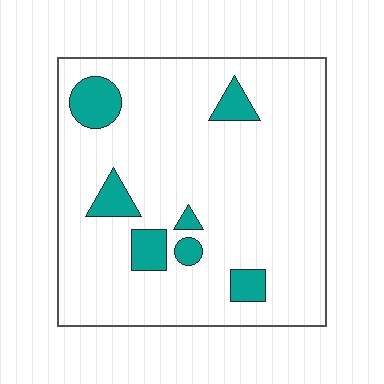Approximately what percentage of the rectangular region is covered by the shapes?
Approximately 10%.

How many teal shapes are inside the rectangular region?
7.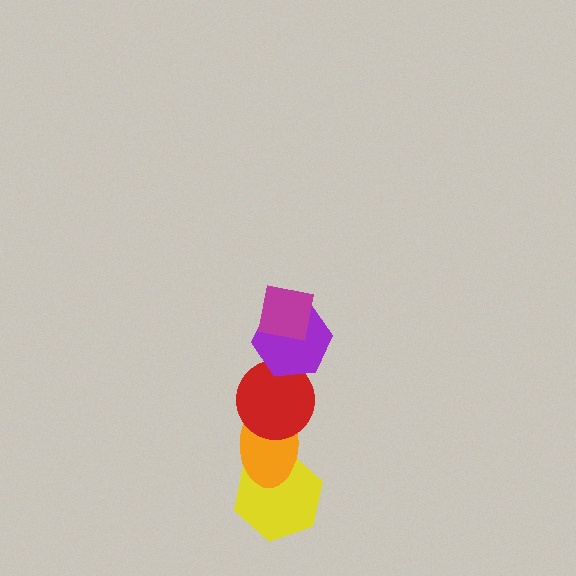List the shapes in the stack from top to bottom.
From top to bottom: the magenta square, the purple hexagon, the red circle, the orange ellipse, the yellow hexagon.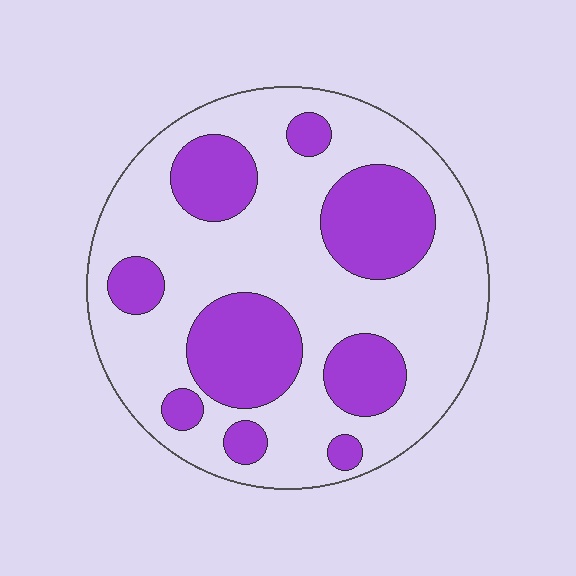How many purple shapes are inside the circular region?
9.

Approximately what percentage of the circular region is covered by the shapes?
Approximately 30%.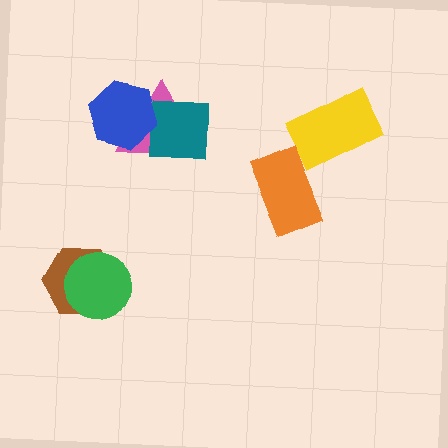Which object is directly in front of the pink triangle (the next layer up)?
The teal square is directly in front of the pink triangle.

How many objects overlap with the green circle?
1 object overlaps with the green circle.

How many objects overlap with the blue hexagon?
1 object overlaps with the blue hexagon.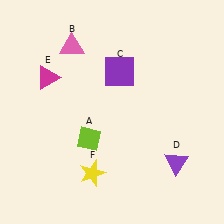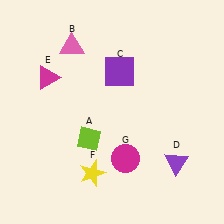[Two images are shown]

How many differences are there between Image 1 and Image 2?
There is 1 difference between the two images.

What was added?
A magenta circle (G) was added in Image 2.